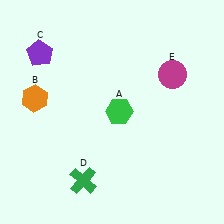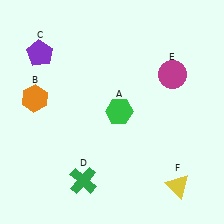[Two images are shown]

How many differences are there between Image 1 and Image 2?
There is 1 difference between the two images.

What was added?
A yellow triangle (F) was added in Image 2.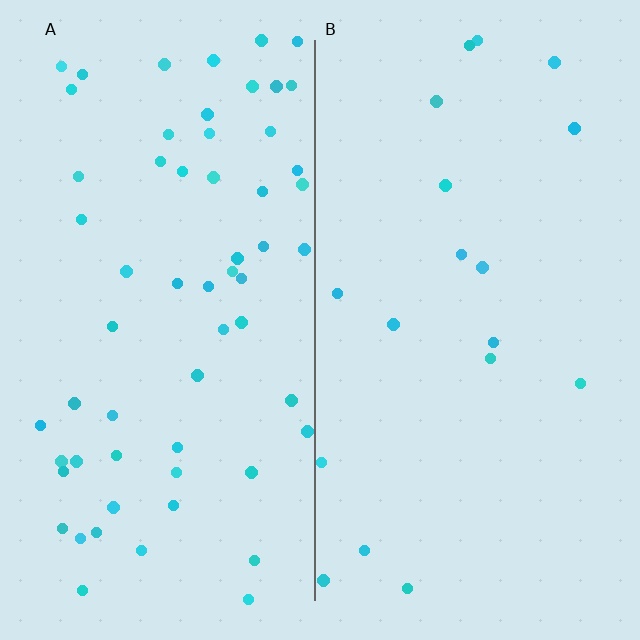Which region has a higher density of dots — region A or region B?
A (the left).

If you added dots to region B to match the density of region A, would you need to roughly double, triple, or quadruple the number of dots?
Approximately triple.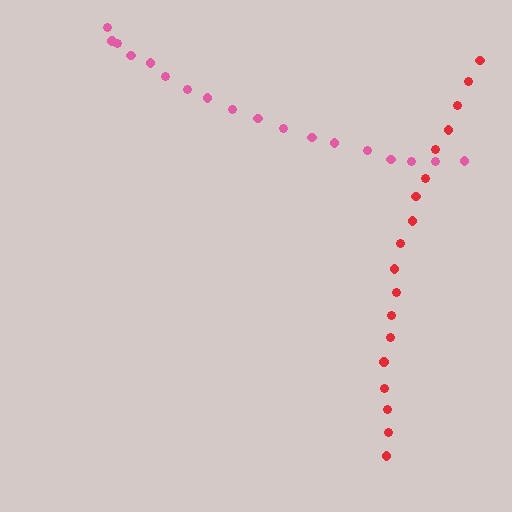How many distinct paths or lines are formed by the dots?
There are 2 distinct paths.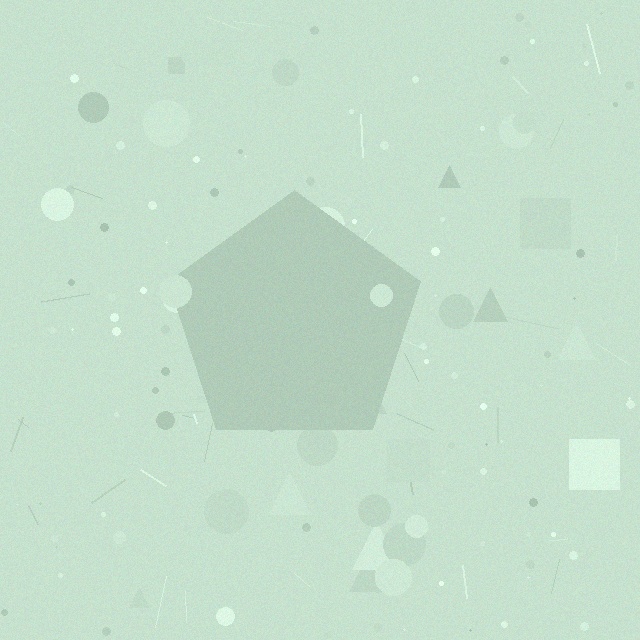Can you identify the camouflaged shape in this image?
The camouflaged shape is a pentagon.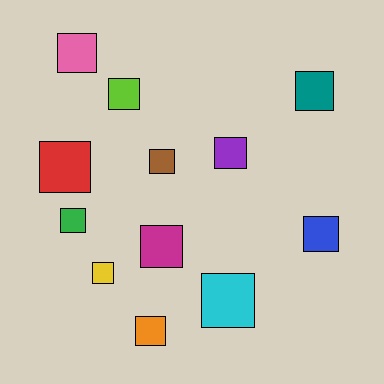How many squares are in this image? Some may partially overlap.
There are 12 squares.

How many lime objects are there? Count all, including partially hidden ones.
There is 1 lime object.